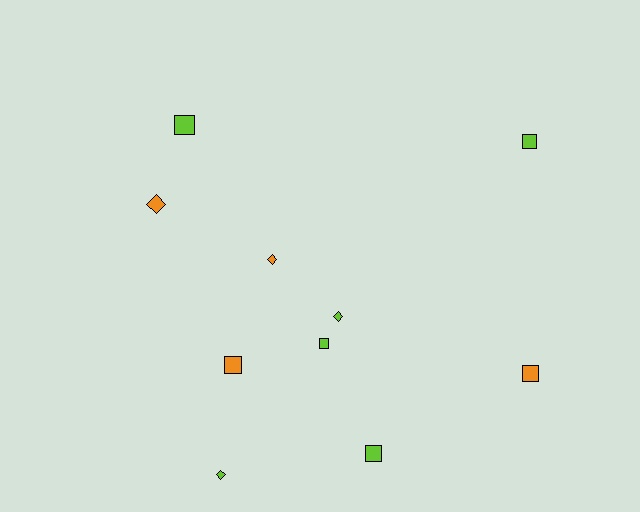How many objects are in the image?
There are 10 objects.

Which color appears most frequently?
Lime, with 6 objects.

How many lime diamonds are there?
There are 2 lime diamonds.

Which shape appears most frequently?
Square, with 6 objects.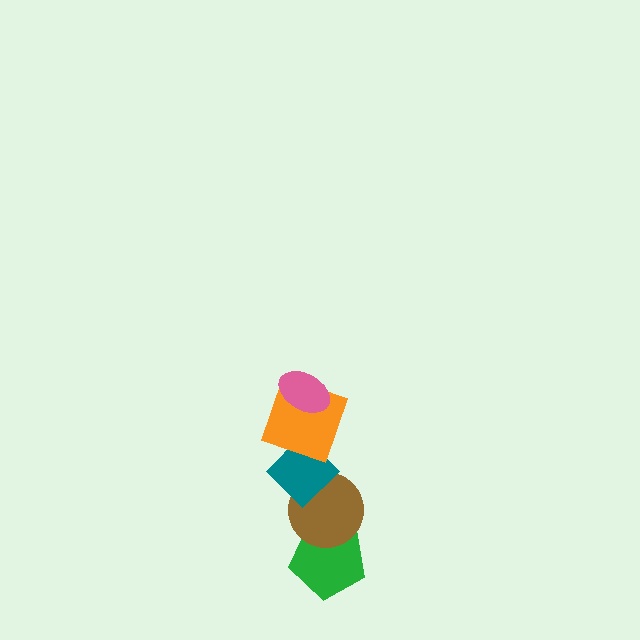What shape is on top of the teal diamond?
The orange square is on top of the teal diamond.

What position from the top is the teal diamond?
The teal diamond is 3rd from the top.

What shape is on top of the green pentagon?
The brown circle is on top of the green pentagon.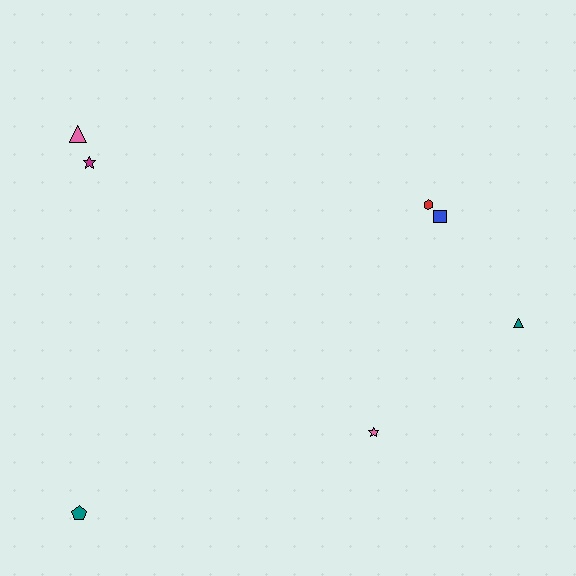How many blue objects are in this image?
There is 1 blue object.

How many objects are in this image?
There are 7 objects.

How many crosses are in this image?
There are no crosses.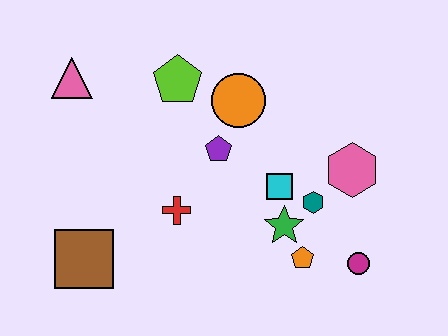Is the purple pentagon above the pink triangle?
No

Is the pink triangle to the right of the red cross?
No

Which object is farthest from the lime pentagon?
The magenta circle is farthest from the lime pentagon.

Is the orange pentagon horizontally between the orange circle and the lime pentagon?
No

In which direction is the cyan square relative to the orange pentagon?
The cyan square is above the orange pentagon.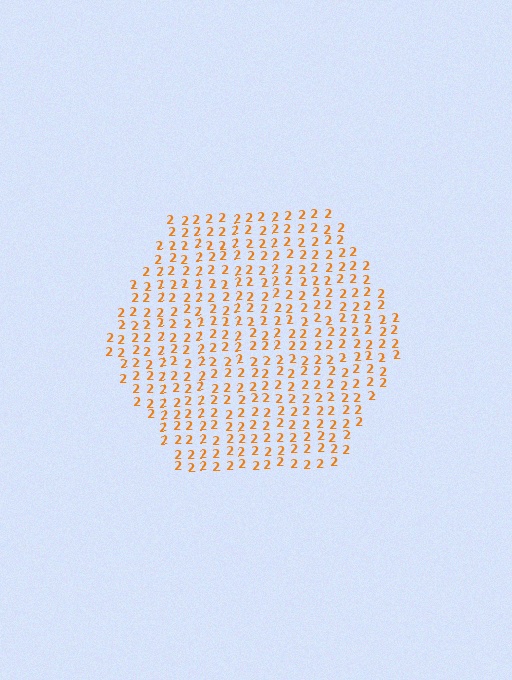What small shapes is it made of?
It is made of small digit 2's.